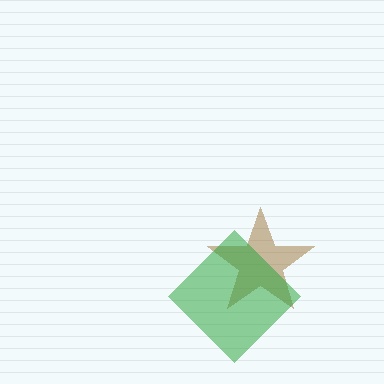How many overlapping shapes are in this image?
There are 2 overlapping shapes in the image.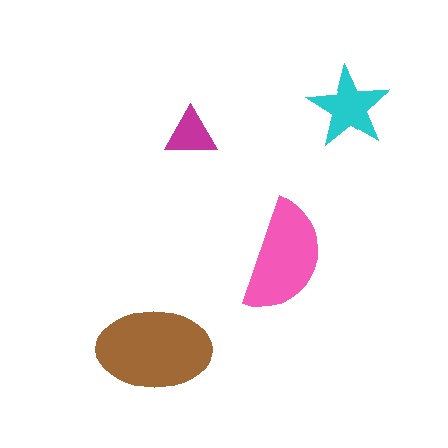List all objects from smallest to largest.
The magenta triangle, the cyan star, the pink semicircle, the brown ellipse.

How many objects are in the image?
There are 4 objects in the image.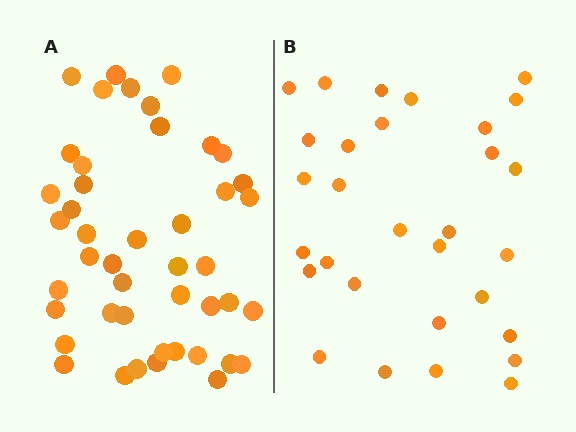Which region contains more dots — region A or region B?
Region A (the left region) has more dots.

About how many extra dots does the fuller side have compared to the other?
Region A has approximately 15 more dots than region B.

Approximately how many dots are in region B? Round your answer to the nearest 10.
About 30 dots.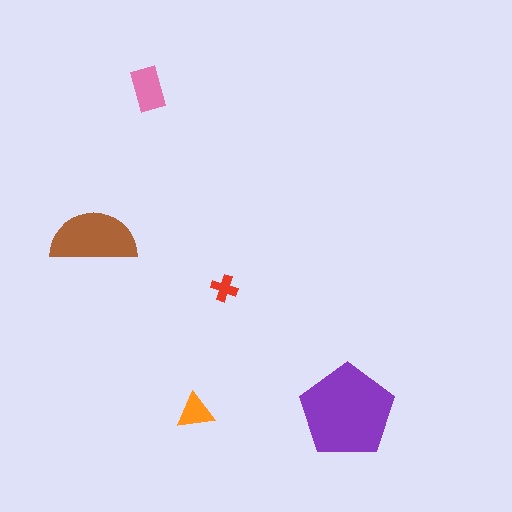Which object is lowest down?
The orange triangle is bottommost.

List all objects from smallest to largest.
The red cross, the orange triangle, the pink rectangle, the brown semicircle, the purple pentagon.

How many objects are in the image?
There are 5 objects in the image.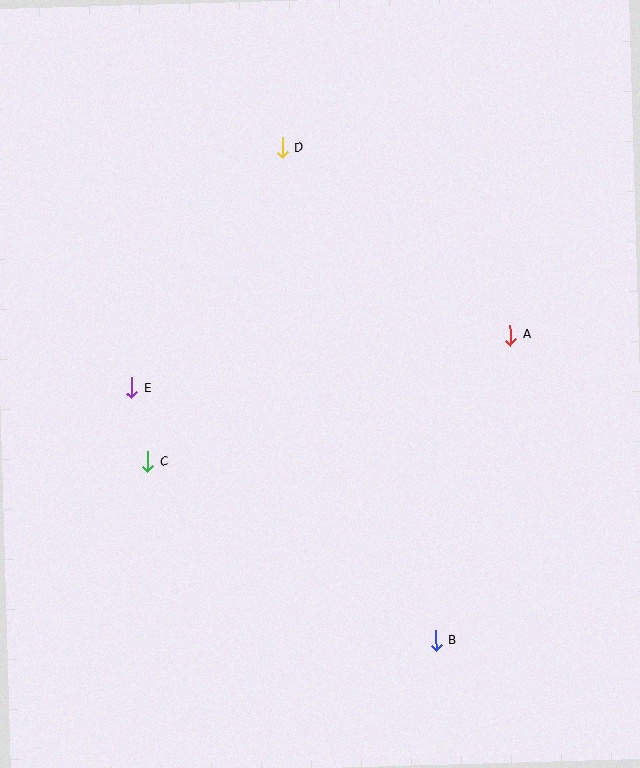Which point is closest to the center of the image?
Point E at (132, 388) is closest to the center.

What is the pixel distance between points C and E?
The distance between C and E is 75 pixels.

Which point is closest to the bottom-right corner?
Point B is closest to the bottom-right corner.